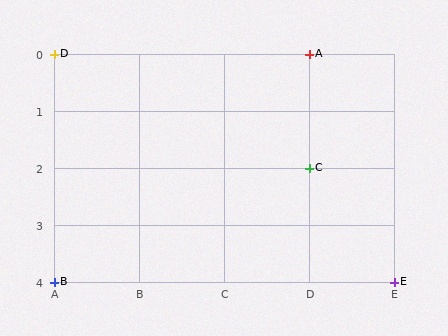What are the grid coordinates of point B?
Point B is at grid coordinates (A, 4).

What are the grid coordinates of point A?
Point A is at grid coordinates (D, 0).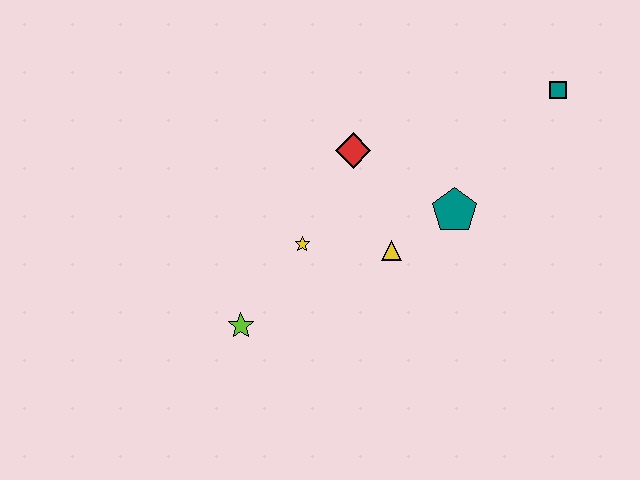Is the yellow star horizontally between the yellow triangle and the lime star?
Yes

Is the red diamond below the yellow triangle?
No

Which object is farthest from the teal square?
The lime star is farthest from the teal square.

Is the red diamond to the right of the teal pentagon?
No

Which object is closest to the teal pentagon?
The yellow triangle is closest to the teal pentagon.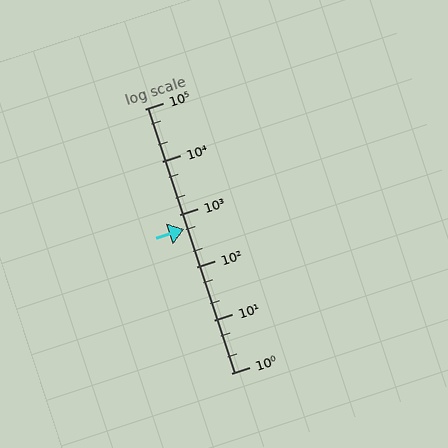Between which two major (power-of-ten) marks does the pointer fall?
The pointer is between 100 and 1000.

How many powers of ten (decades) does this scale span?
The scale spans 5 decades, from 1 to 100000.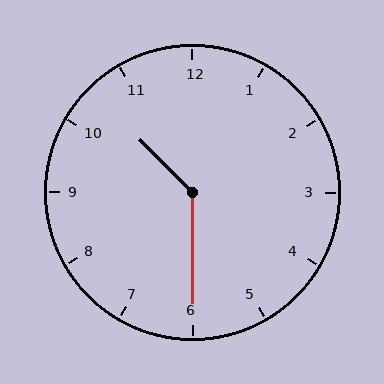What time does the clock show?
10:30.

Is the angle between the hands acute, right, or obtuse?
It is obtuse.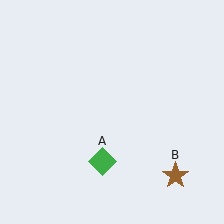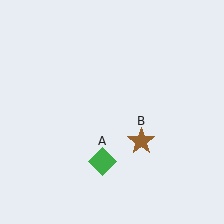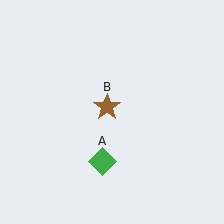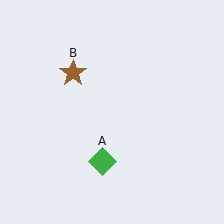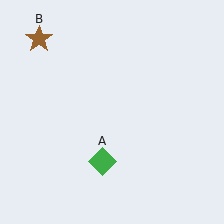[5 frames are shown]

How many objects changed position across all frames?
1 object changed position: brown star (object B).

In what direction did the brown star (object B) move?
The brown star (object B) moved up and to the left.